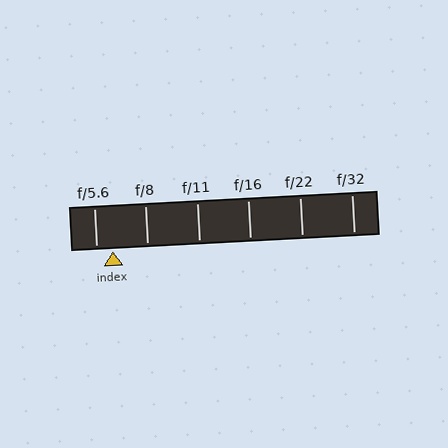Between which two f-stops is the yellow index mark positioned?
The index mark is between f/5.6 and f/8.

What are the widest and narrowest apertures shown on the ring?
The widest aperture shown is f/5.6 and the narrowest is f/32.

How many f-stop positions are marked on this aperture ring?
There are 6 f-stop positions marked.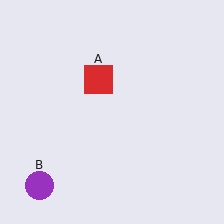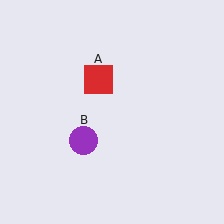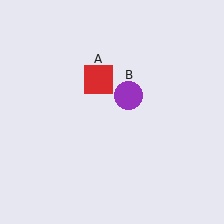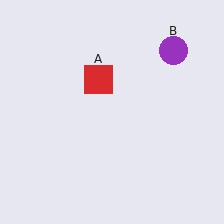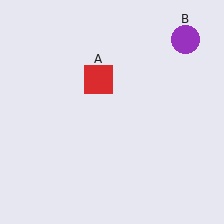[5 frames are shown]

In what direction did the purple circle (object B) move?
The purple circle (object B) moved up and to the right.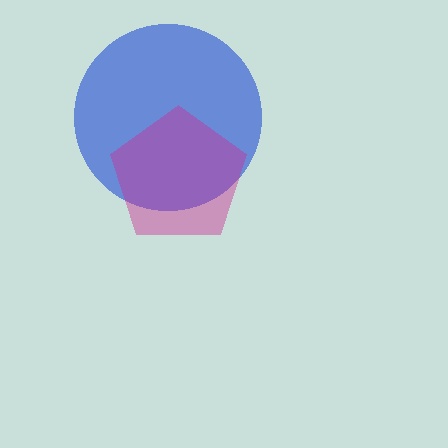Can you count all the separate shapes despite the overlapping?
Yes, there are 2 separate shapes.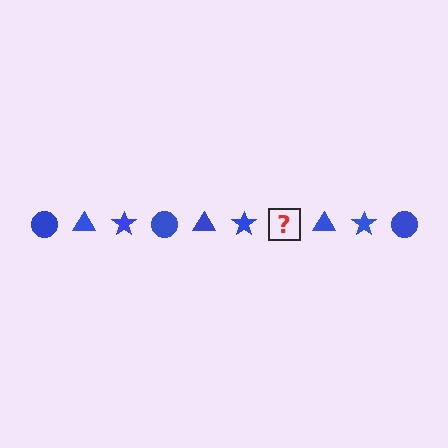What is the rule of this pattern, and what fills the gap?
The rule is that the pattern cycles through circle, triangle, star shapes in blue. The gap should be filled with a blue circle.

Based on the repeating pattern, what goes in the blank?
The blank should be a blue circle.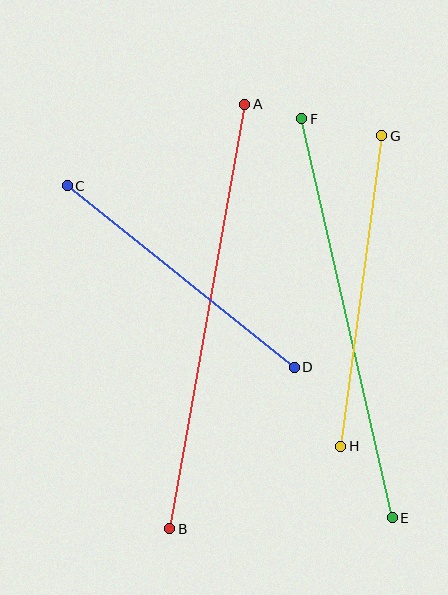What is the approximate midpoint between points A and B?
The midpoint is at approximately (207, 316) pixels.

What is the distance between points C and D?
The distance is approximately 291 pixels.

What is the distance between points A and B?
The distance is approximately 431 pixels.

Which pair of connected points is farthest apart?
Points A and B are farthest apart.